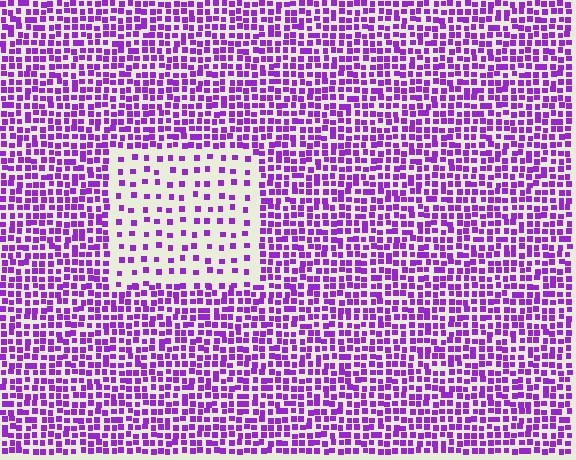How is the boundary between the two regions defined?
The boundary is defined by a change in element density (approximately 2.6x ratio). All elements are the same color, size, and shape.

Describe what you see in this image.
The image contains small purple elements arranged at two different densities. A rectangle-shaped region is visible where the elements are less densely packed than the surrounding area.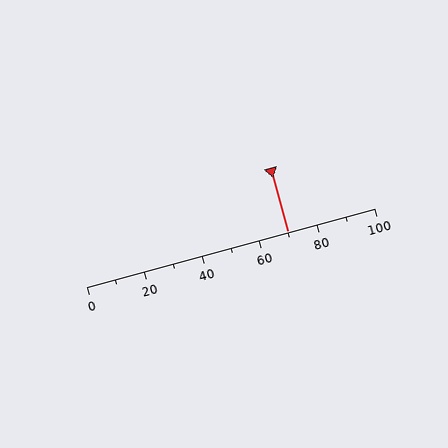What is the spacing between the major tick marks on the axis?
The major ticks are spaced 20 apart.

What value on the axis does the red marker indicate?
The marker indicates approximately 70.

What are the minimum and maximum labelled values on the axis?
The axis runs from 0 to 100.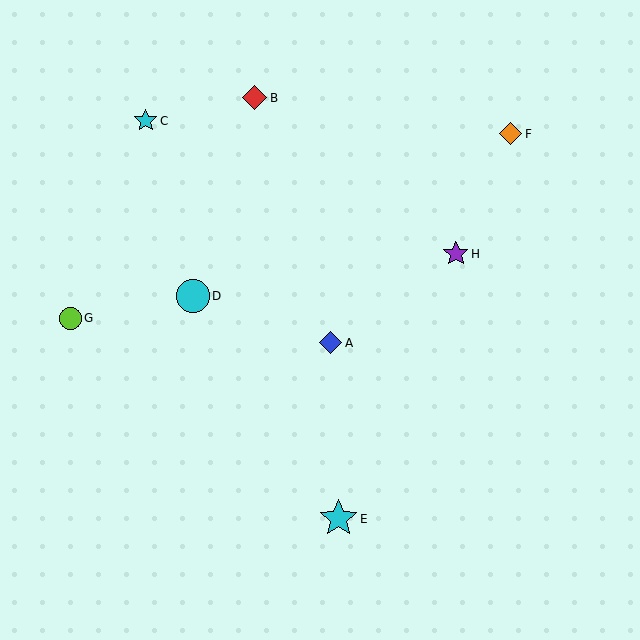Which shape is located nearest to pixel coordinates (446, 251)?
The purple star (labeled H) at (456, 254) is nearest to that location.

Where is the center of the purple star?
The center of the purple star is at (456, 254).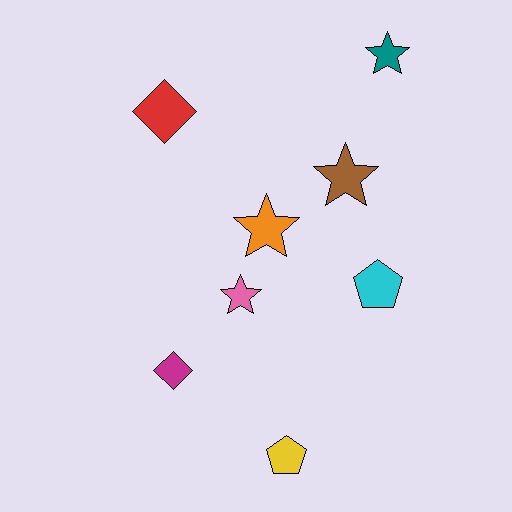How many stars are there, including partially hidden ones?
There are 4 stars.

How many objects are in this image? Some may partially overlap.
There are 8 objects.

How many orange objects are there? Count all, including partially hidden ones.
There is 1 orange object.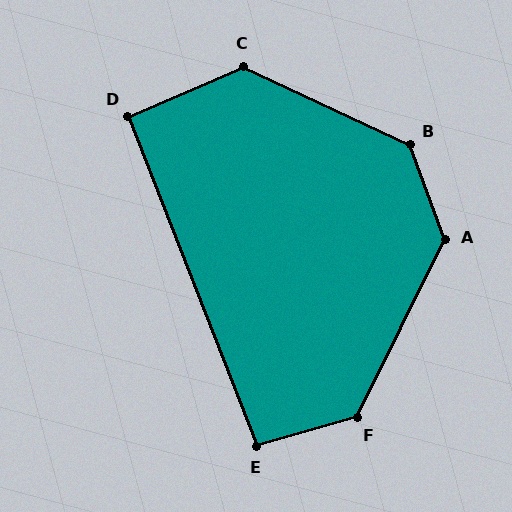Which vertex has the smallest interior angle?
D, at approximately 92 degrees.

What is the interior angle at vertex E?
Approximately 95 degrees (obtuse).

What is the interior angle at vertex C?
Approximately 132 degrees (obtuse).